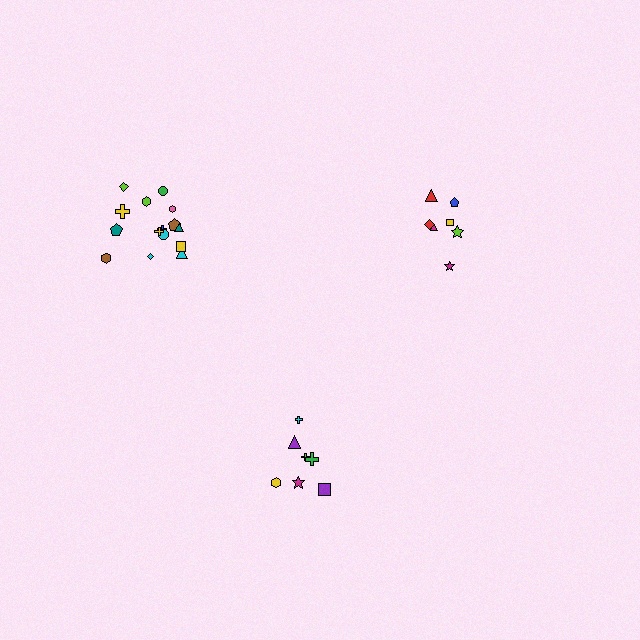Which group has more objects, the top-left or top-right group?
The top-left group.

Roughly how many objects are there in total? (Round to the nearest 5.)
Roughly 30 objects in total.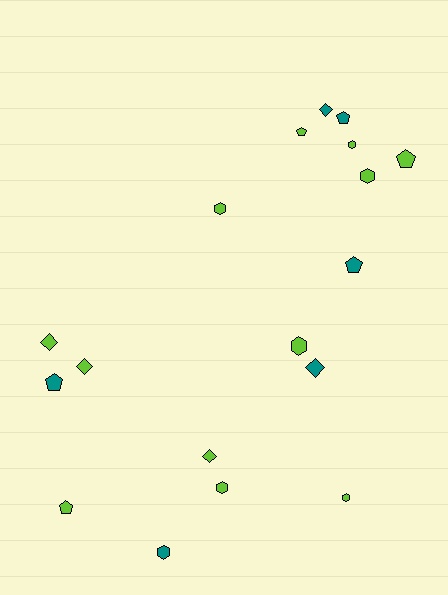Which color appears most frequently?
Lime, with 12 objects.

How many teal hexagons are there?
There is 1 teal hexagon.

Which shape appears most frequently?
Hexagon, with 7 objects.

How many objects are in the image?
There are 18 objects.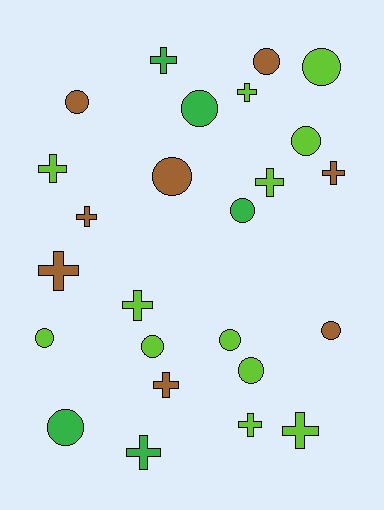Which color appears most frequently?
Lime, with 12 objects.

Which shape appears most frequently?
Circle, with 13 objects.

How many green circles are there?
There are 3 green circles.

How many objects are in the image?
There are 25 objects.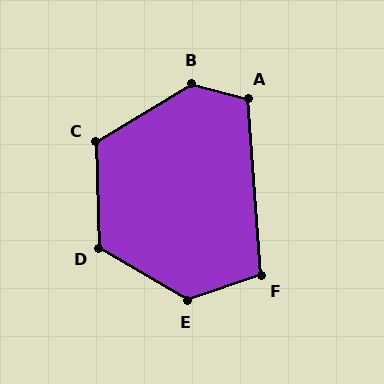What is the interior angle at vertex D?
Approximately 123 degrees (obtuse).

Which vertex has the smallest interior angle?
F, at approximately 104 degrees.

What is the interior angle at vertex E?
Approximately 131 degrees (obtuse).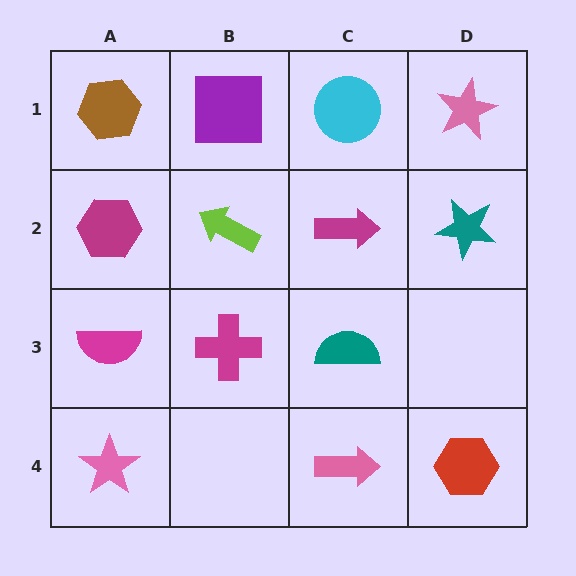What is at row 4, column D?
A red hexagon.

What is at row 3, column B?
A magenta cross.